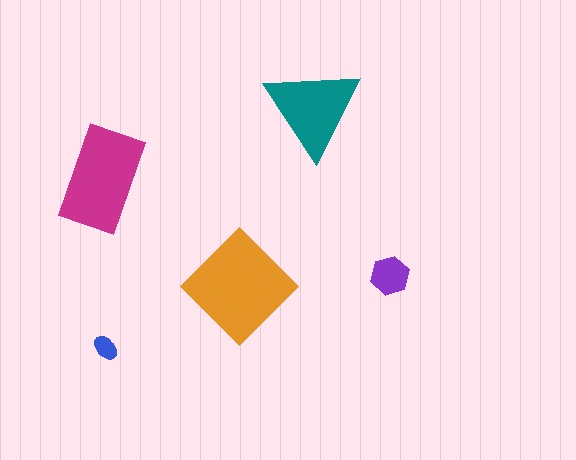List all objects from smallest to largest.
The blue ellipse, the purple hexagon, the teal triangle, the magenta rectangle, the orange diamond.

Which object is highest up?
The teal triangle is topmost.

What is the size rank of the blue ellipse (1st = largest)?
5th.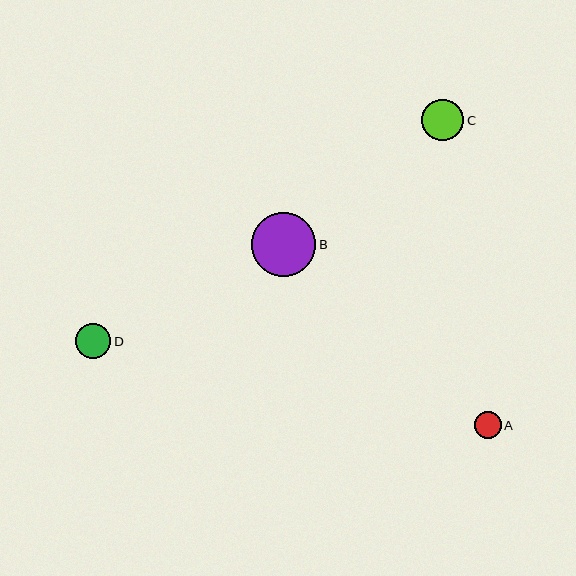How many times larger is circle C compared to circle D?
Circle C is approximately 1.2 times the size of circle D.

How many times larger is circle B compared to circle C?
Circle B is approximately 1.5 times the size of circle C.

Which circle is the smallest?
Circle A is the smallest with a size of approximately 27 pixels.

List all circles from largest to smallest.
From largest to smallest: B, C, D, A.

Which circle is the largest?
Circle B is the largest with a size of approximately 64 pixels.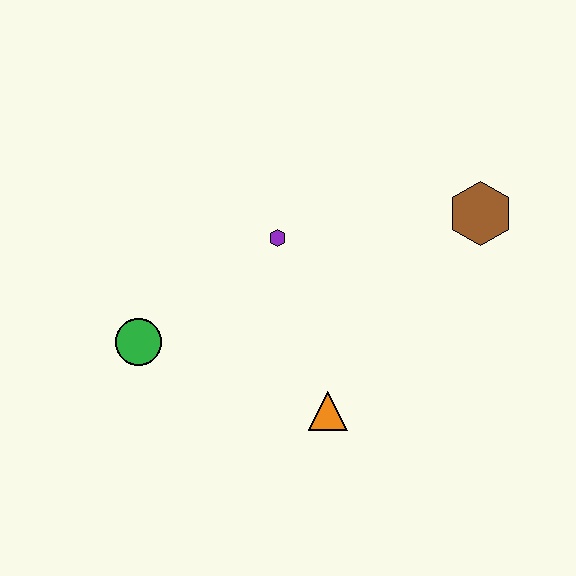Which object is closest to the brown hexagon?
The purple hexagon is closest to the brown hexagon.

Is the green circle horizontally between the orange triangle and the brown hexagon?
No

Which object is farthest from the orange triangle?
The brown hexagon is farthest from the orange triangle.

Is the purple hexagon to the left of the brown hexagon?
Yes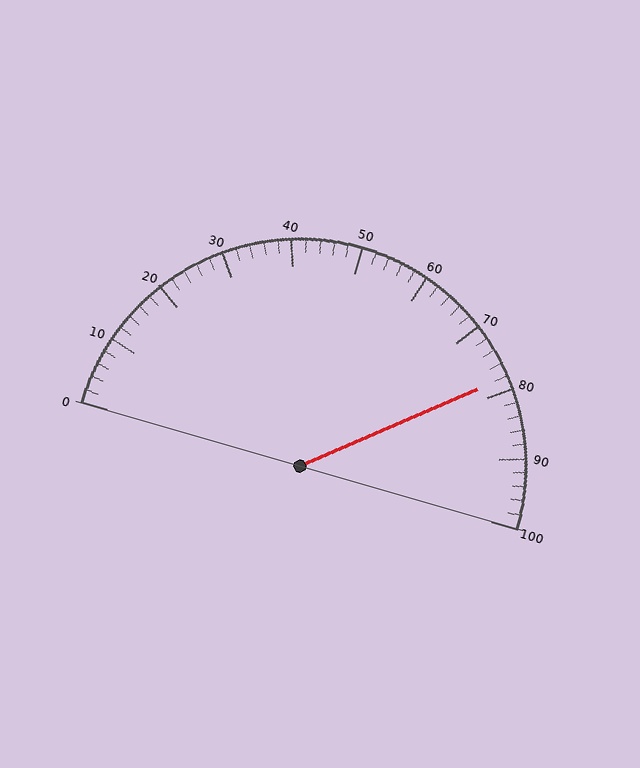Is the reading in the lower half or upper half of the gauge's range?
The reading is in the upper half of the range (0 to 100).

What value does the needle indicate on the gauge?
The needle indicates approximately 78.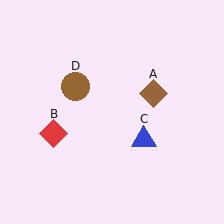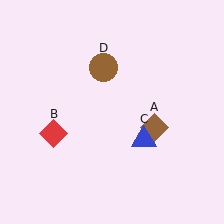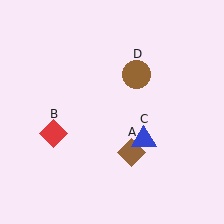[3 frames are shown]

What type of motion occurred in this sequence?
The brown diamond (object A), brown circle (object D) rotated clockwise around the center of the scene.